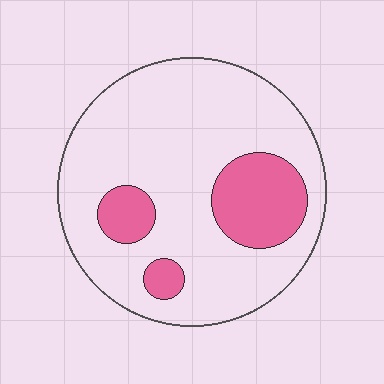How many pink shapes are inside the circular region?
3.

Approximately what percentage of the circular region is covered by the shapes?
Approximately 20%.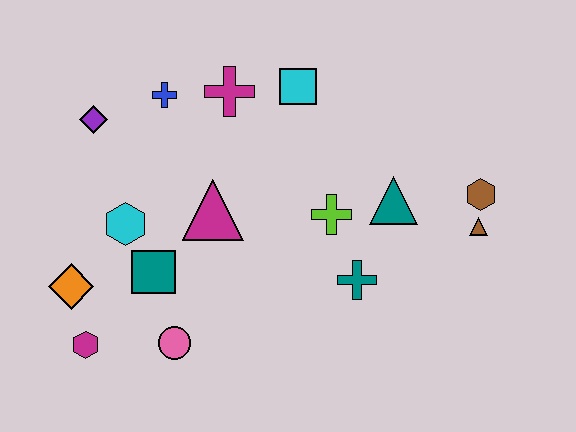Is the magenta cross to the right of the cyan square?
No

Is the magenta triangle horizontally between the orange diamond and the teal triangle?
Yes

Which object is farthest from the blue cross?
The brown triangle is farthest from the blue cross.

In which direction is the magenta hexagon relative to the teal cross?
The magenta hexagon is to the left of the teal cross.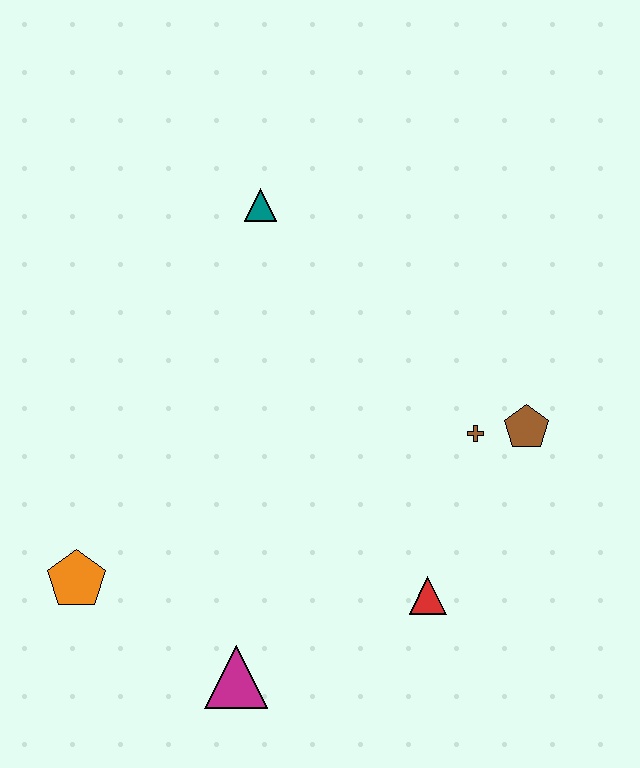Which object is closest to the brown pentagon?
The brown cross is closest to the brown pentagon.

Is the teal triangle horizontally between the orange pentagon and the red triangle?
Yes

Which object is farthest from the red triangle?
The teal triangle is farthest from the red triangle.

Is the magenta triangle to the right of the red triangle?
No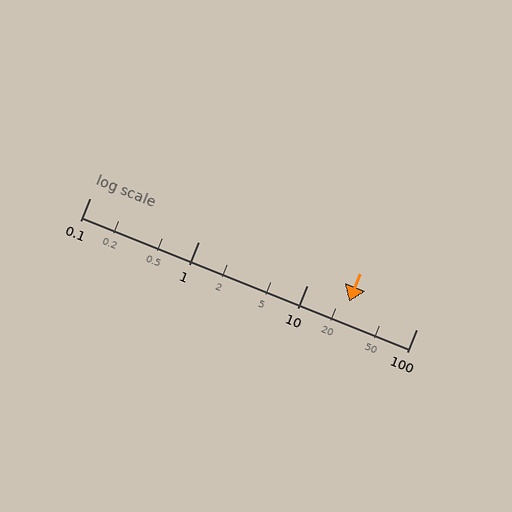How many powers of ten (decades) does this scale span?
The scale spans 3 decades, from 0.1 to 100.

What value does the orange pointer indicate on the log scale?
The pointer indicates approximately 24.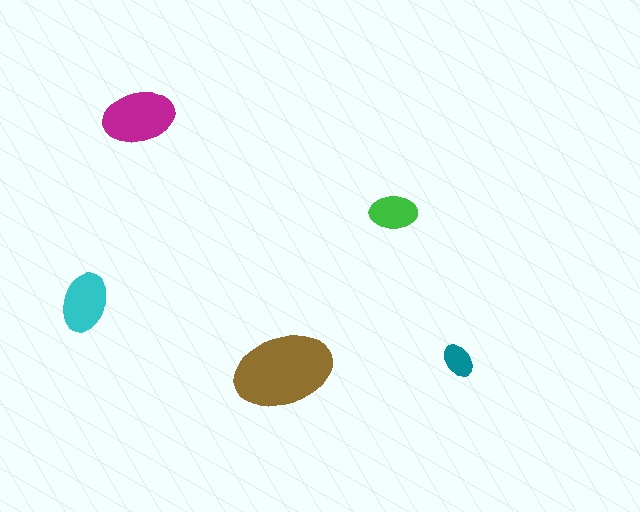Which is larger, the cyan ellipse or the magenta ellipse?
The magenta one.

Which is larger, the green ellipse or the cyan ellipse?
The cyan one.